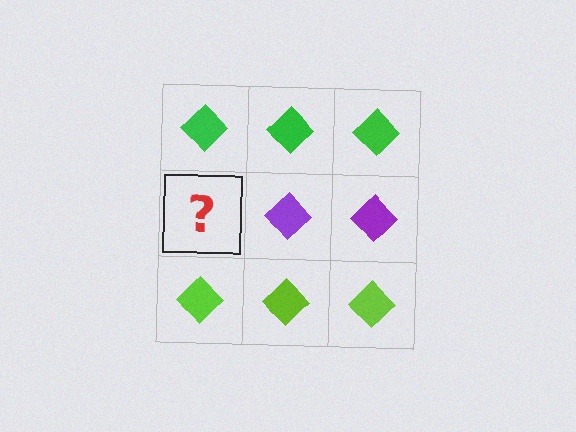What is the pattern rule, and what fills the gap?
The rule is that each row has a consistent color. The gap should be filled with a purple diamond.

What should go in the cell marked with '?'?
The missing cell should contain a purple diamond.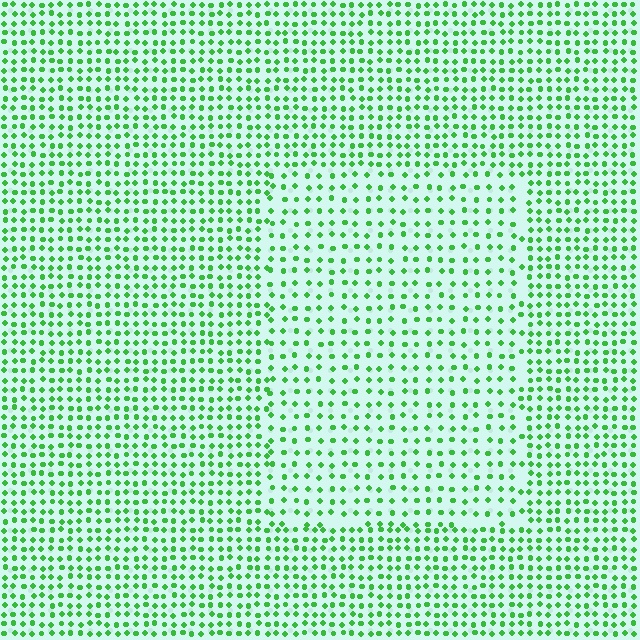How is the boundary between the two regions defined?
The boundary is defined by a change in element density (approximately 1.7x ratio). All elements are the same color, size, and shape.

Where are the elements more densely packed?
The elements are more densely packed outside the rectangle boundary.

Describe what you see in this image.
The image contains small green elements arranged at two different densities. A rectangle-shaped region is visible where the elements are less densely packed than the surrounding area.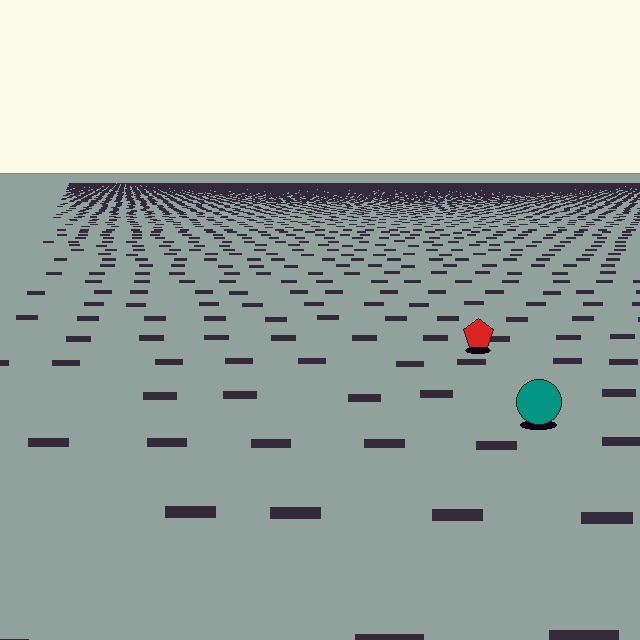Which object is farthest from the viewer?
The red pentagon is farthest from the viewer. It appears smaller and the ground texture around it is denser.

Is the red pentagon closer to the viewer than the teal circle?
No. The teal circle is closer — you can tell from the texture gradient: the ground texture is coarser near it.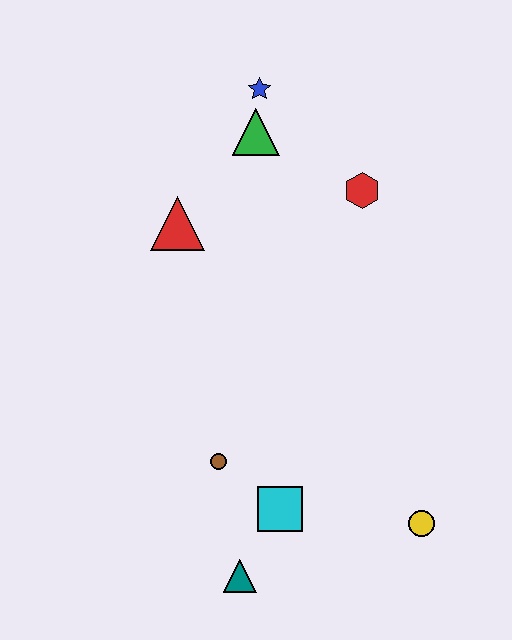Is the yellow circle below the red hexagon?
Yes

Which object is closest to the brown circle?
The cyan square is closest to the brown circle.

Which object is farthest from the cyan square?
The blue star is farthest from the cyan square.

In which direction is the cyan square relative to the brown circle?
The cyan square is to the right of the brown circle.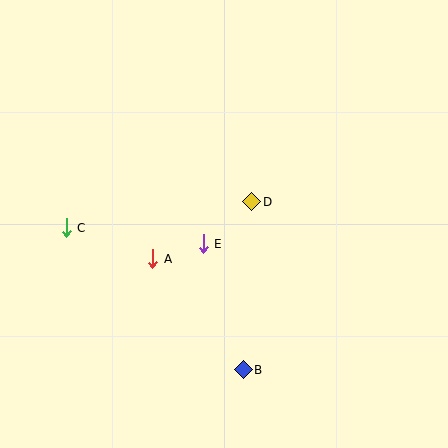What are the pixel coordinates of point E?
Point E is at (203, 244).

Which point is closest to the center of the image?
Point E at (203, 244) is closest to the center.